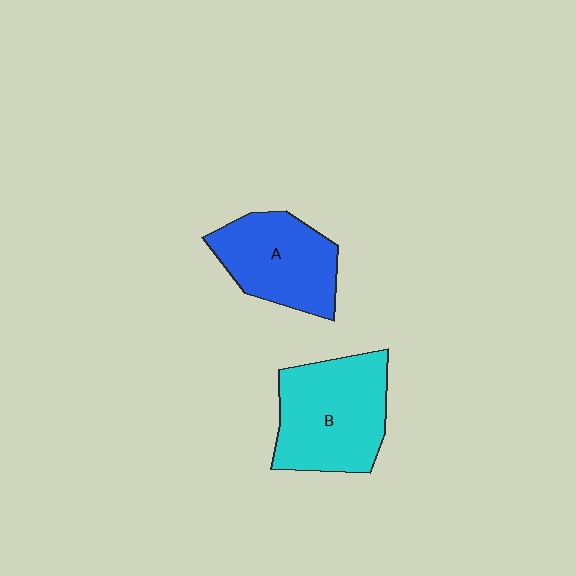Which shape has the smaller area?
Shape A (blue).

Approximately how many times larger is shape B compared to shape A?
Approximately 1.2 times.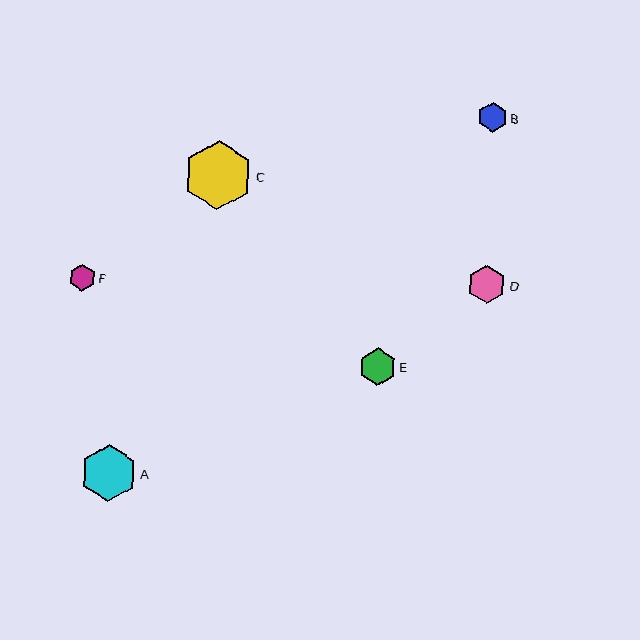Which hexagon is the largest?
Hexagon C is the largest with a size of approximately 69 pixels.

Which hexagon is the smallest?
Hexagon F is the smallest with a size of approximately 27 pixels.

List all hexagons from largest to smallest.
From largest to smallest: C, A, D, E, B, F.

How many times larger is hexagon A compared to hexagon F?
Hexagon A is approximately 2.1 times the size of hexagon F.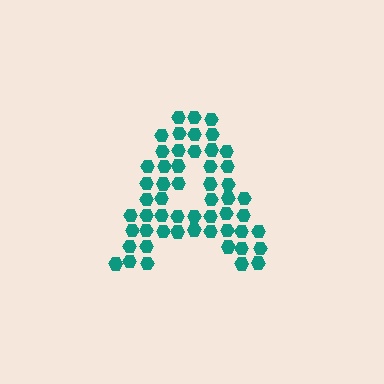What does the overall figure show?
The overall figure shows the letter A.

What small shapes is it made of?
It is made of small hexagons.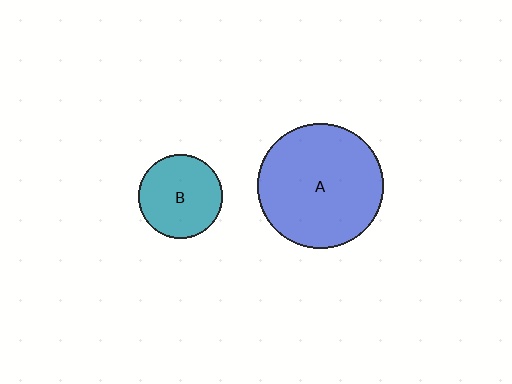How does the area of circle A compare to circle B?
Approximately 2.2 times.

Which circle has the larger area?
Circle A (blue).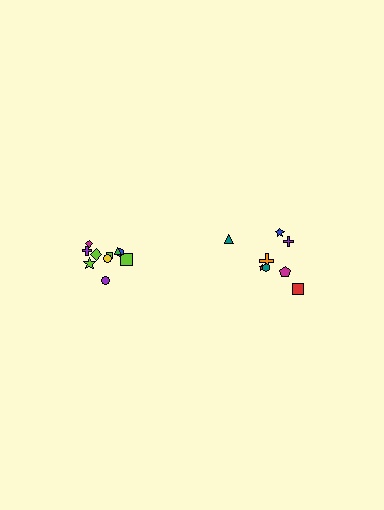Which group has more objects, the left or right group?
The left group.